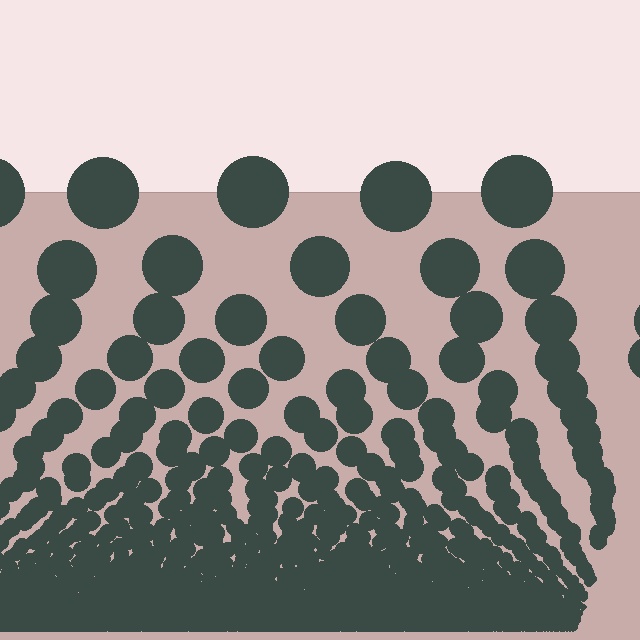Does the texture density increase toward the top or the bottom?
Density increases toward the bottom.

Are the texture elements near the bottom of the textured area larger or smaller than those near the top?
Smaller. The gradient is inverted — elements near the bottom are smaller and denser.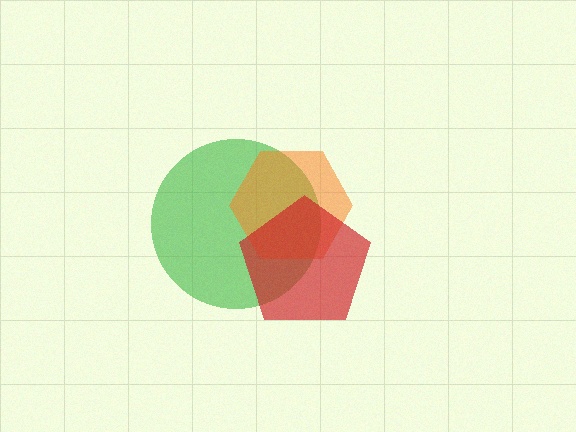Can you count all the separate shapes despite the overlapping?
Yes, there are 3 separate shapes.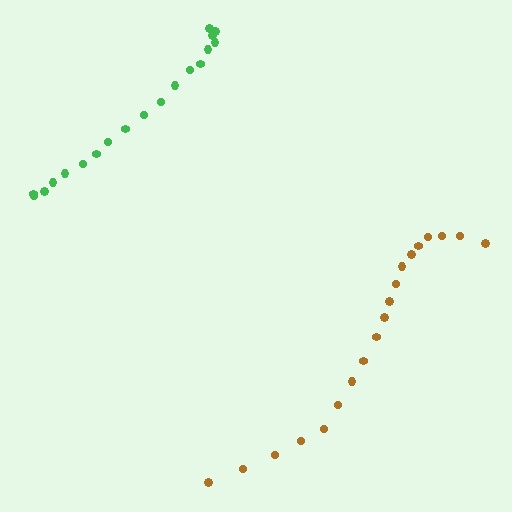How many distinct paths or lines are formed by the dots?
There are 2 distinct paths.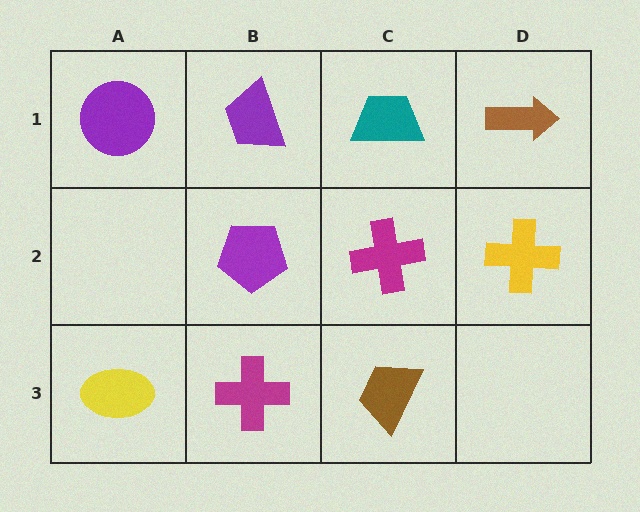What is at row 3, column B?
A magenta cross.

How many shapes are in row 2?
3 shapes.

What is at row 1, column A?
A purple circle.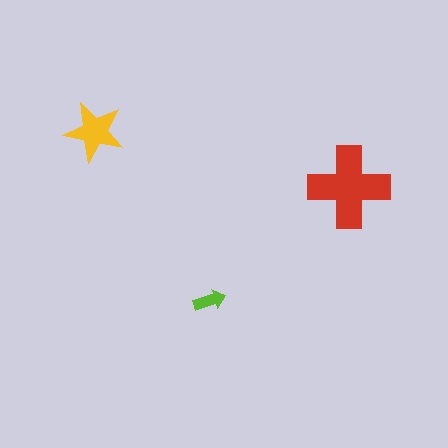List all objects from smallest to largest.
The lime arrow, the yellow star, the red cross.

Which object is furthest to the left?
The yellow star is leftmost.